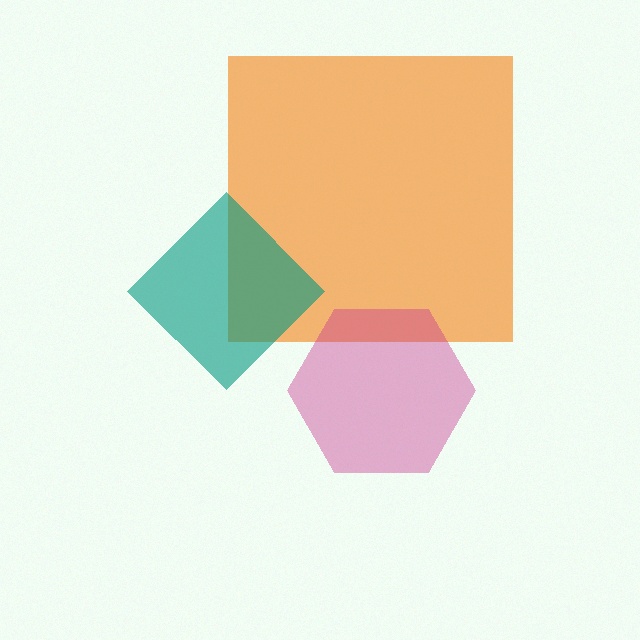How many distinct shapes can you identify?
There are 3 distinct shapes: an orange square, a teal diamond, a magenta hexagon.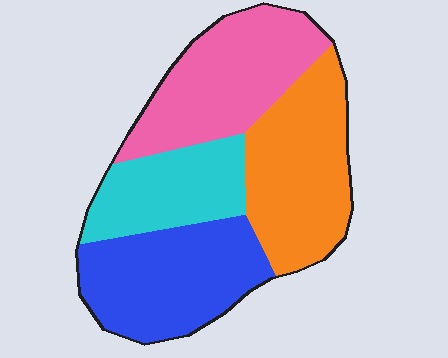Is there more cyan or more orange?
Orange.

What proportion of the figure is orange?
Orange covers 28% of the figure.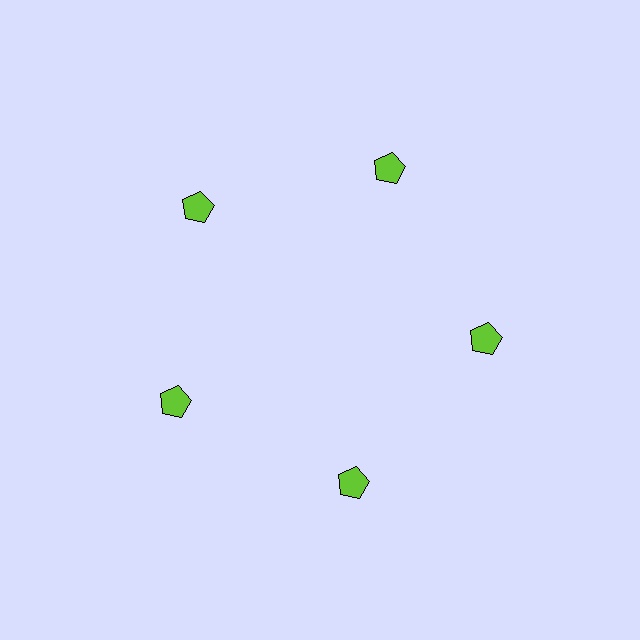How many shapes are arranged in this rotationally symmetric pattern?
There are 5 shapes, arranged in 5 groups of 1.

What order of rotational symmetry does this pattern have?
This pattern has 5-fold rotational symmetry.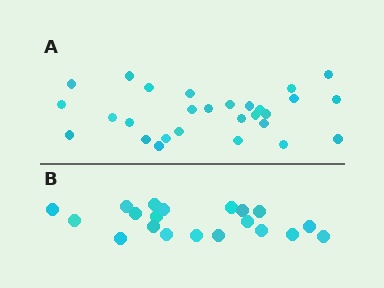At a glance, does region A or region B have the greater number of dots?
Region A (the top region) has more dots.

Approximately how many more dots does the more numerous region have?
Region A has roughly 8 or so more dots than region B.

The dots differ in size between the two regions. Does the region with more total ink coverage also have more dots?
No. Region B has more total ink coverage because its dots are larger, but region A actually contains more individual dots. Total area can be misleading — the number of items is what matters here.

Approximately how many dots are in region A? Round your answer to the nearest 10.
About 30 dots. (The exact count is 28, which rounds to 30.)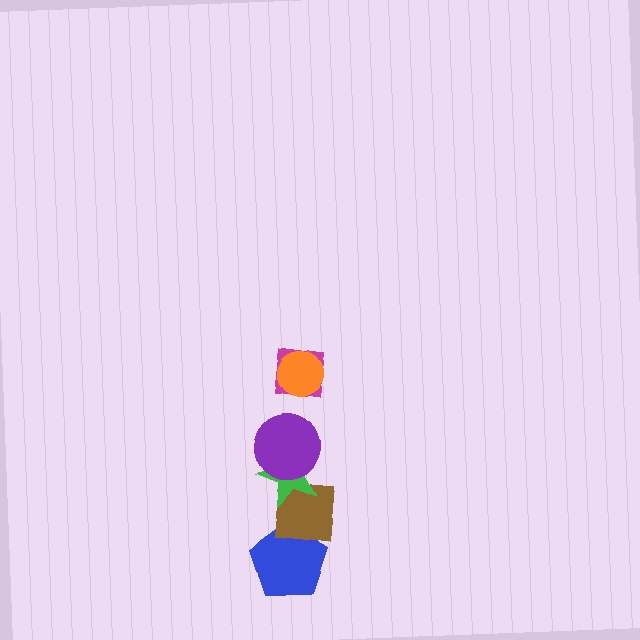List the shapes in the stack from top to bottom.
From top to bottom: the orange circle, the magenta square, the purple circle, the green star, the brown square, the blue pentagon.